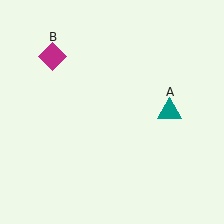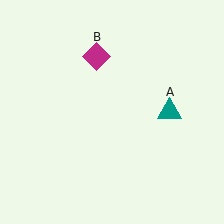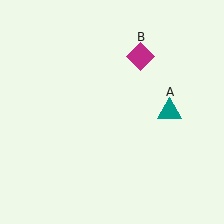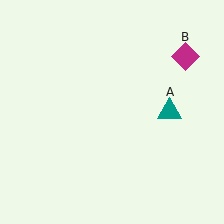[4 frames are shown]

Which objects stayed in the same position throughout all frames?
Teal triangle (object A) remained stationary.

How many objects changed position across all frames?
1 object changed position: magenta diamond (object B).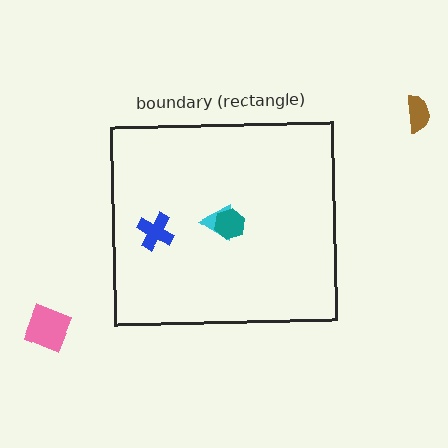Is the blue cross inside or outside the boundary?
Inside.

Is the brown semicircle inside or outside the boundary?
Outside.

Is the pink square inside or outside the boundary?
Outside.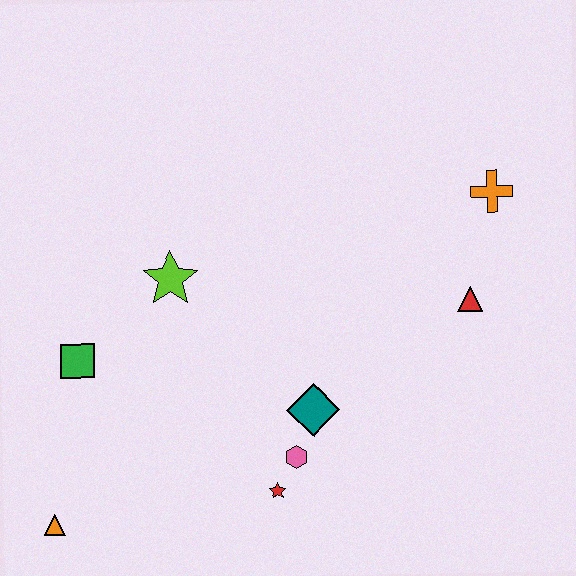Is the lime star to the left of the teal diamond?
Yes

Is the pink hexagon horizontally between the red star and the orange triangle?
No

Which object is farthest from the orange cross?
The orange triangle is farthest from the orange cross.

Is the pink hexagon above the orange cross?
No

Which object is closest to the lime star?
The green square is closest to the lime star.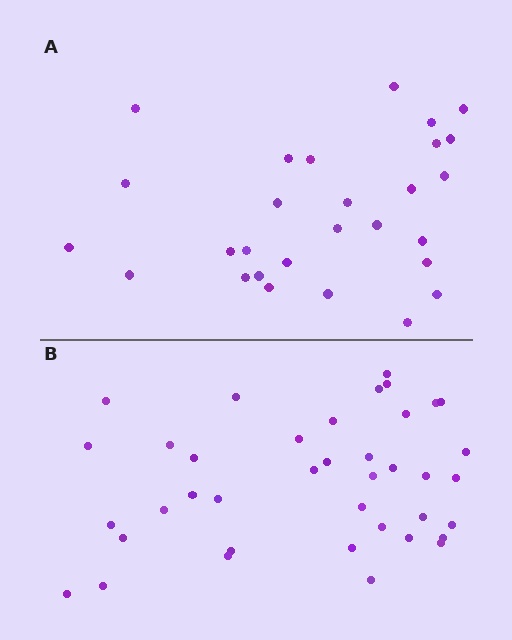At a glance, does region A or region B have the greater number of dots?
Region B (the bottom region) has more dots.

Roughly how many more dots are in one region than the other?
Region B has roughly 12 or so more dots than region A.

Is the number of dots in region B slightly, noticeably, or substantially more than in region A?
Region B has noticeably more, but not dramatically so. The ratio is roughly 1.4 to 1.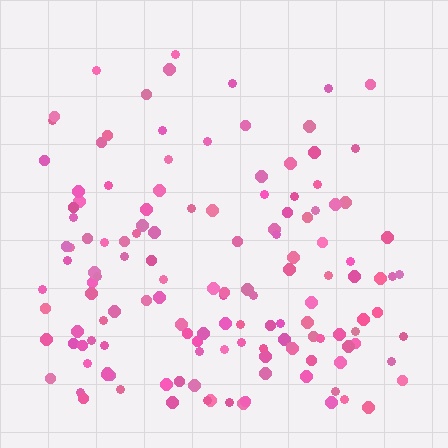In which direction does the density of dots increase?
From top to bottom, with the bottom side densest.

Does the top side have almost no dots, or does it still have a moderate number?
Still a moderate number, just noticeably fewer than the bottom.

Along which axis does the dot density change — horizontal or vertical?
Vertical.